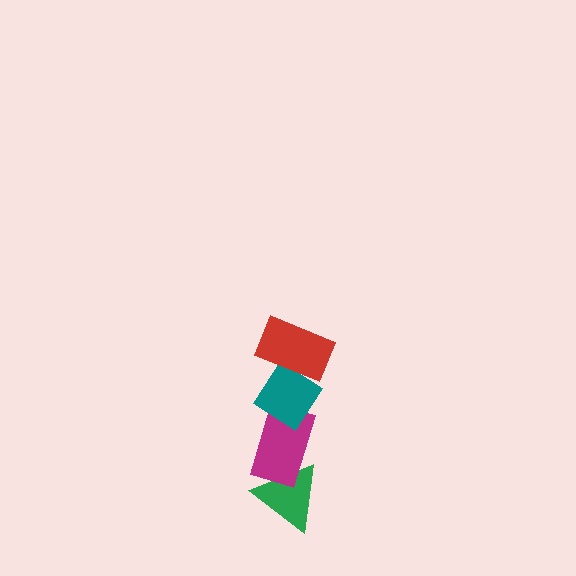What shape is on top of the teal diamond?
The red rectangle is on top of the teal diamond.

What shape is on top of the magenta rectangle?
The teal diamond is on top of the magenta rectangle.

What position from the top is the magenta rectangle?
The magenta rectangle is 3rd from the top.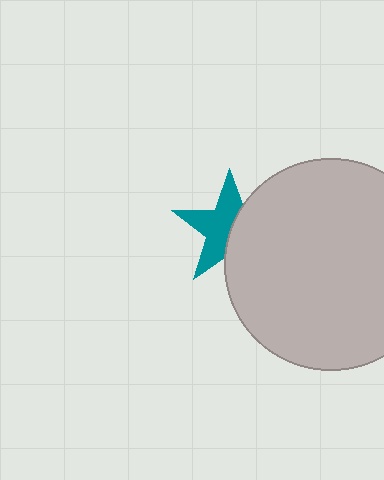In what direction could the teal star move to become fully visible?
The teal star could move left. That would shift it out from behind the light gray circle entirely.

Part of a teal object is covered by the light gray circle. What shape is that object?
It is a star.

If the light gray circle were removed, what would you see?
You would see the complete teal star.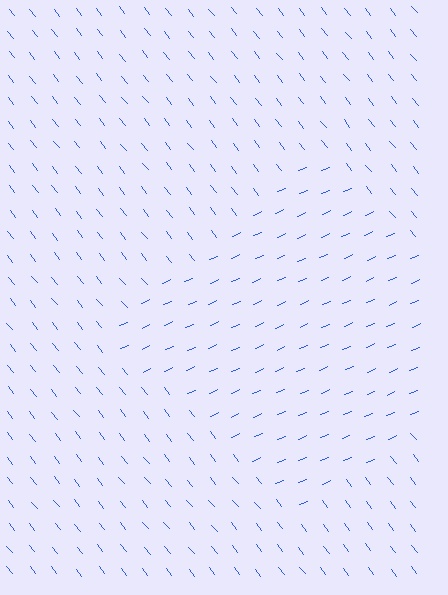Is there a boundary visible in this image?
Yes, there is a texture boundary formed by a change in line orientation.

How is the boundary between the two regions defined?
The boundary is defined purely by a change in line orientation (approximately 75 degrees difference). All lines are the same color and thickness.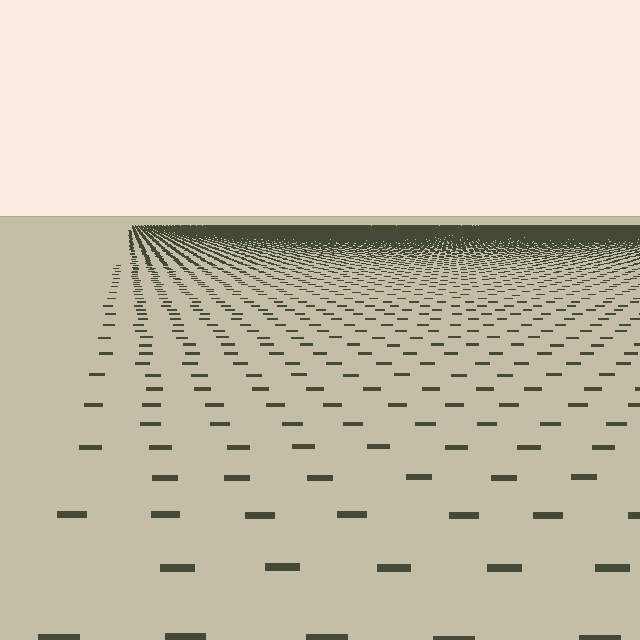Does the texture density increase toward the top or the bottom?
Density increases toward the top.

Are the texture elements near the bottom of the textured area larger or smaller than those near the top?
Larger. Near the bottom, elements are closer to the viewer and appear at a bigger on-screen size.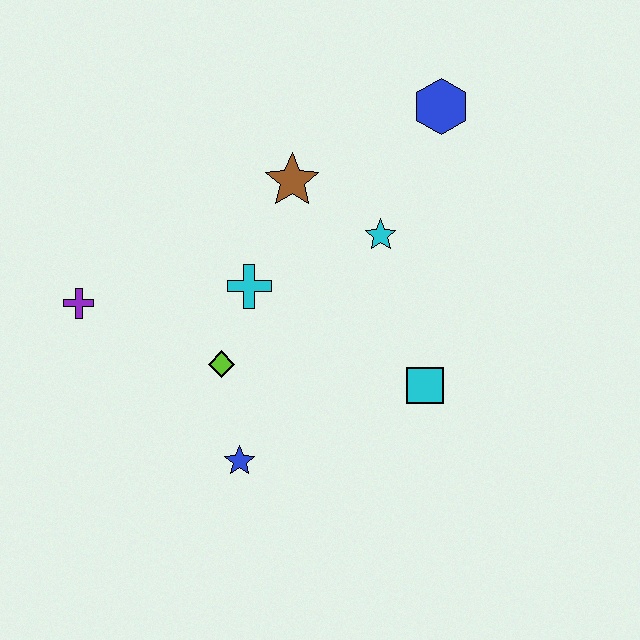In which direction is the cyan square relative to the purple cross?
The cyan square is to the right of the purple cross.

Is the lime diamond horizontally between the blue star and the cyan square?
No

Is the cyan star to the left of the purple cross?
No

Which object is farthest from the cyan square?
The purple cross is farthest from the cyan square.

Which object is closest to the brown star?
The cyan star is closest to the brown star.